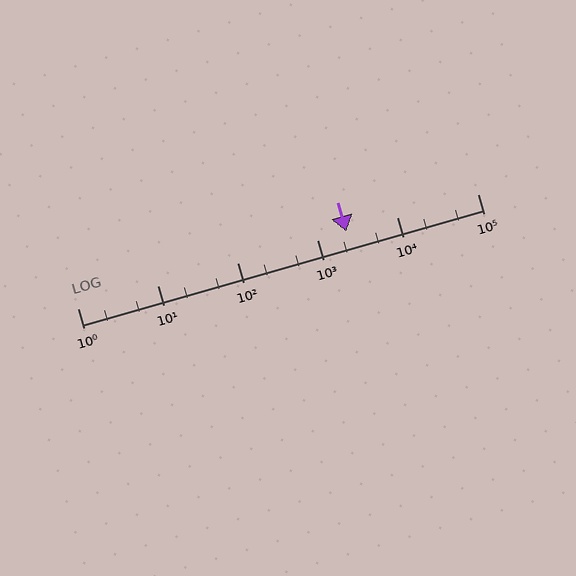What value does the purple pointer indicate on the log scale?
The pointer indicates approximately 2300.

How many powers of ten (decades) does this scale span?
The scale spans 5 decades, from 1 to 100000.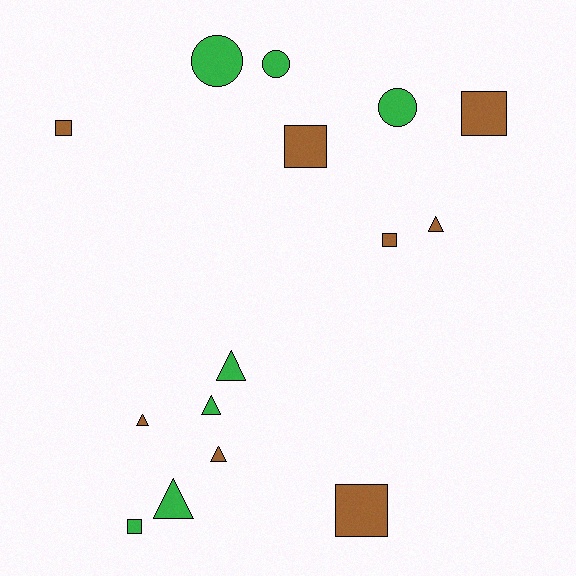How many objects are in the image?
There are 15 objects.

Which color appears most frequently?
Brown, with 8 objects.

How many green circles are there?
There are 3 green circles.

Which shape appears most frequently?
Triangle, with 6 objects.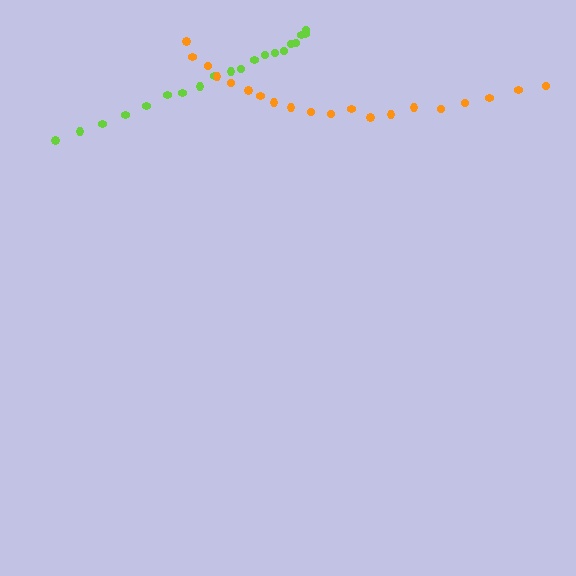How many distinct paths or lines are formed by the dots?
There are 2 distinct paths.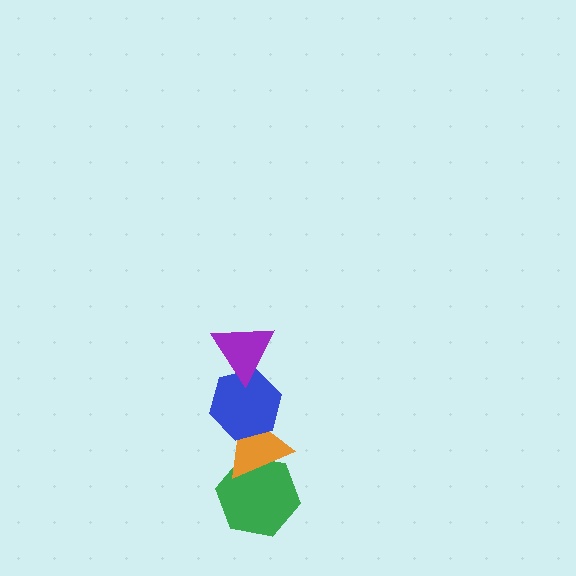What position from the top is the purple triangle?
The purple triangle is 1st from the top.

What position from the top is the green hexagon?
The green hexagon is 4th from the top.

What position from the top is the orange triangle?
The orange triangle is 3rd from the top.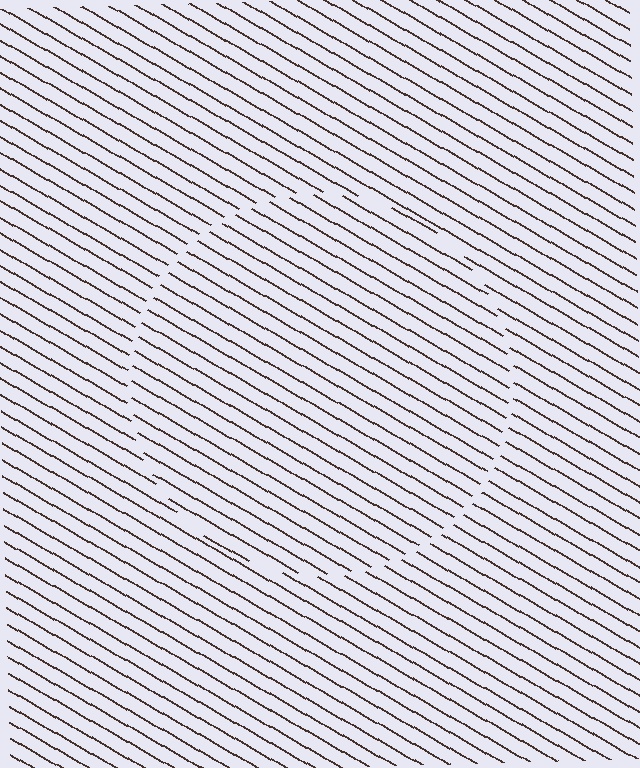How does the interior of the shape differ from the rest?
The interior of the shape contains the same grating, shifted by half a period — the contour is defined by the phase discontinuity where line-ends from the inner and outer gratings abut.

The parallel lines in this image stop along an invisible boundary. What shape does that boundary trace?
An illusory circle. The interior of the shape contains the same grating, shifted by half a period — the contour is defined by the phase discontinuity where line-ends from the inner and outer gratings abut.